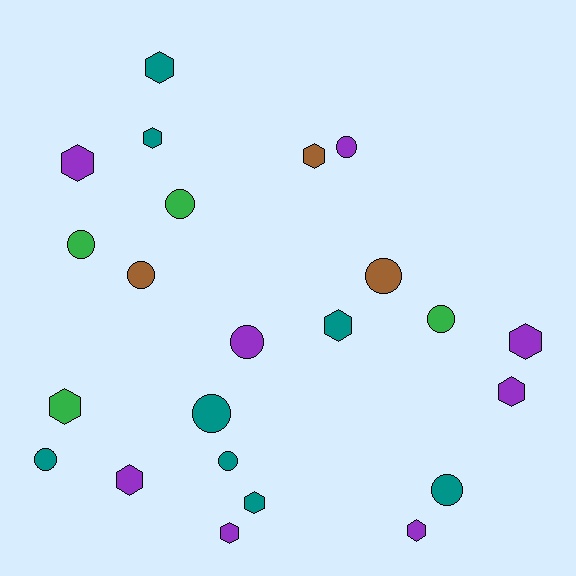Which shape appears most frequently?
Hexagon, with 12 objects.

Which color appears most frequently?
Teal, with 8 objects.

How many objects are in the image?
There are 23 objects.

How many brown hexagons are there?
There is 1 brown hexagon.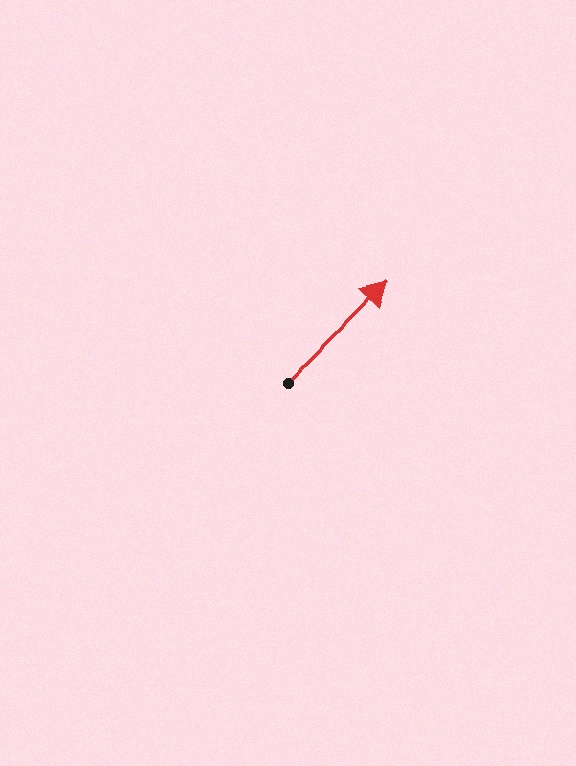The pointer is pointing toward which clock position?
Roughly 2 o'clock.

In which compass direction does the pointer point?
Northeast.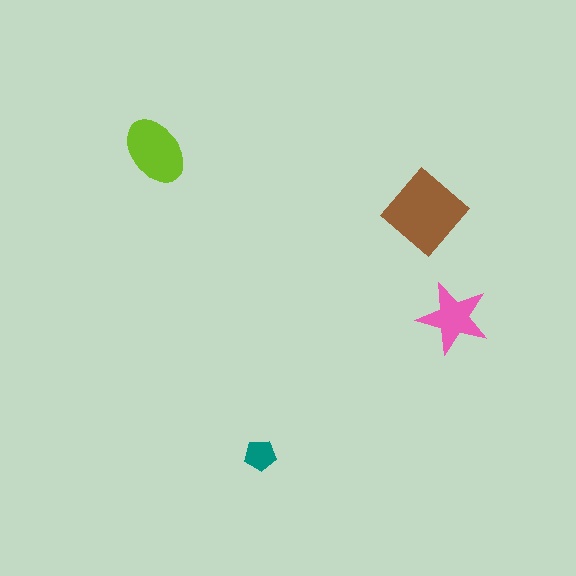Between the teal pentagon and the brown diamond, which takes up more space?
The brown diamond.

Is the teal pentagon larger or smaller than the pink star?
Smaller.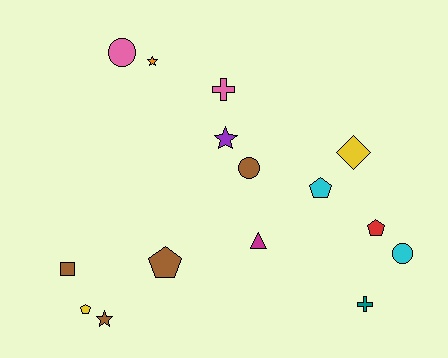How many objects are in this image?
There are 15 objects.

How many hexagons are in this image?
There are no hexagons.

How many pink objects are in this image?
There are 2 pink objects.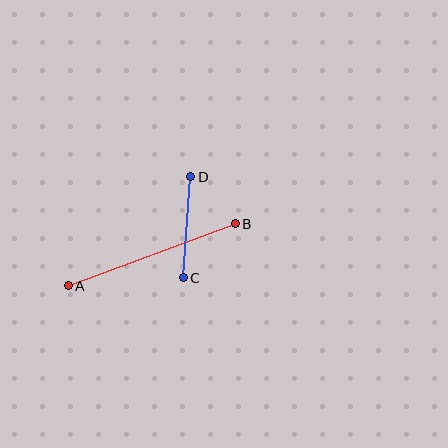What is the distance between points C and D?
The distance is approximately 101 pixels.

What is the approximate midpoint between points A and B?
The midpoint is at approximately (152, 255) pixels.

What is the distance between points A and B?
The distance is approximately 178 pixels.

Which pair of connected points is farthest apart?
Points A and B are farthest apart.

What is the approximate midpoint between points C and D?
The midpoint is at approximately (187, 227) pixels.